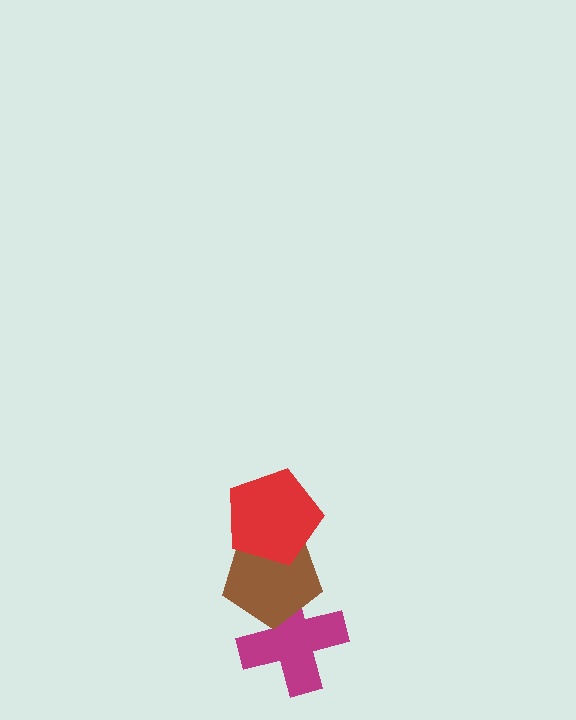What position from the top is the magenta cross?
The magenta cross is 3rd from the top.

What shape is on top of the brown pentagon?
The red pentagon is on top of the brown pentagon.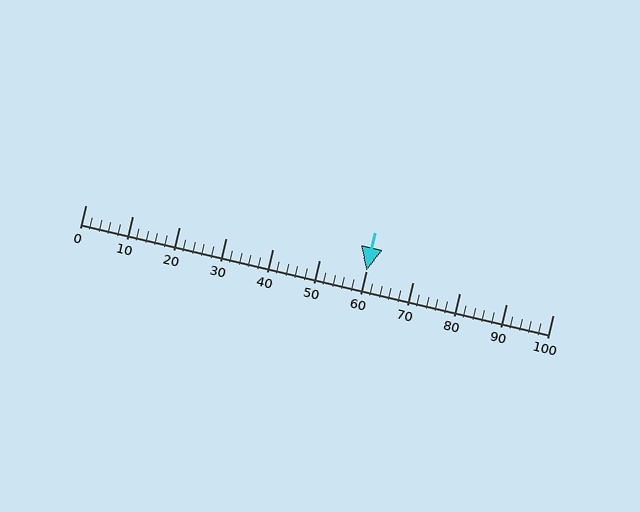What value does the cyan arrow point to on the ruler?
The cyan arrow points to approximately 60.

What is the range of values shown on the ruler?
The ruler shows values from 0 to 100.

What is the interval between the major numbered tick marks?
The major tick marks are spaced 10 units apart.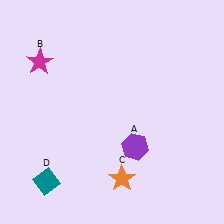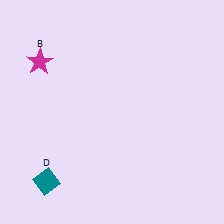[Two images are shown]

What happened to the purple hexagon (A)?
The purple hexagon (A) was removed in Image 2. It was in the bottom-right area of Image 1.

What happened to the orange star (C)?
The orange star (C) was removed in Image 2. It was in the bottom-right area of Image 1.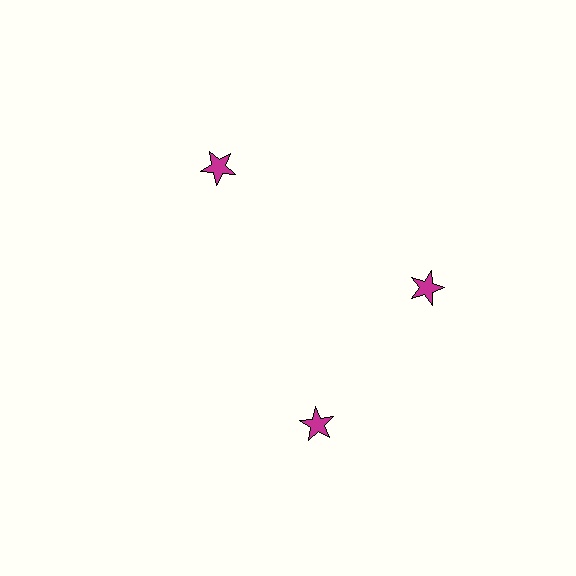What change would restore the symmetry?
The symmetry would be restored by rotating it back into even spacing with its neighbors so that all 3 stars sit at equal angles and equal distance from the center.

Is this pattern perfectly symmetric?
No. The 3 magenta stars are arranged in a ring, but one element near the 7 o'clock position is rotated out of alignment along the ring, breaking the 3-fold rotational symmetry.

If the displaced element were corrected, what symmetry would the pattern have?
It would have 3-fold rotational symmetry — the pattern would map onto itself every 120 degrees.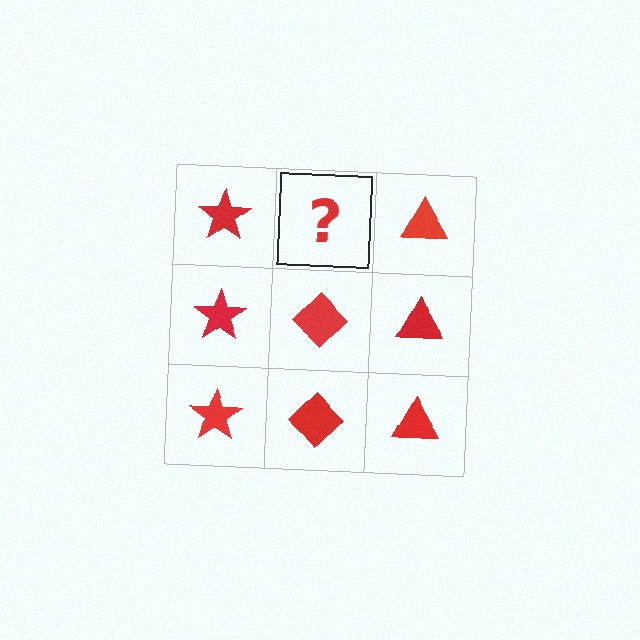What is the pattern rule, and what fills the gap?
The rule is that each column has a consistent shape. The gap should be filled with a red diamond.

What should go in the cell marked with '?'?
The missing cell should contain a red diamond.